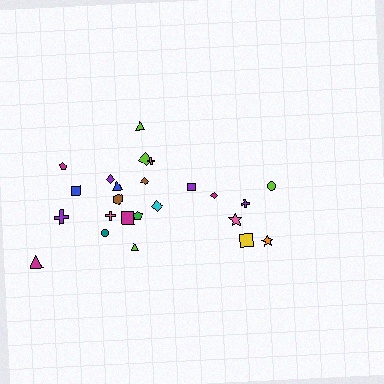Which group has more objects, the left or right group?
The left group.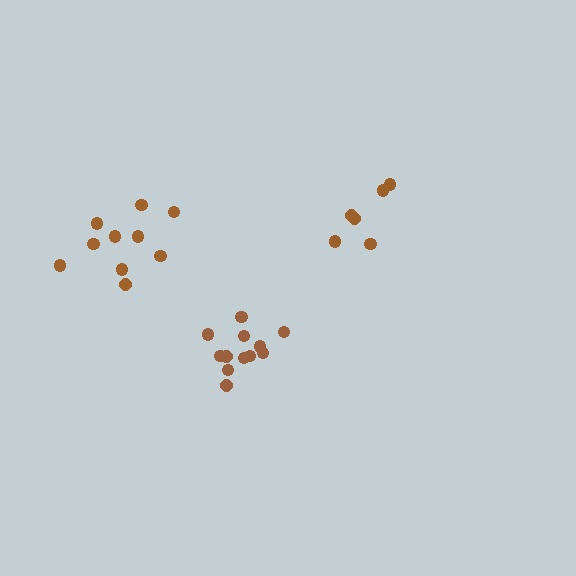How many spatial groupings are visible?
There are 3 spatial groupings.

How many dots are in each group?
Group 1: 6 dots, Group 2: 12 dots, Group 3: 10 dots (28 total).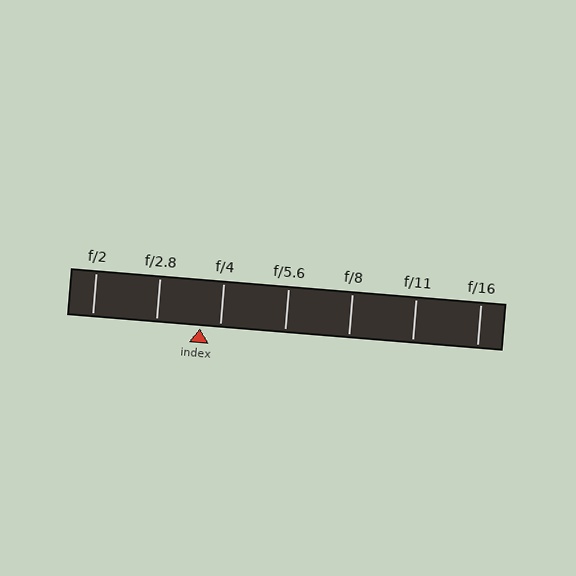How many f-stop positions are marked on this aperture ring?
There are 7 f-stop positions marked.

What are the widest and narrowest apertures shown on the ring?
The widest aperture shown is f/2 and the narrowest is f/16.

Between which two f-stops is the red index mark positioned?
The index mark is between f/2.8 and f/4.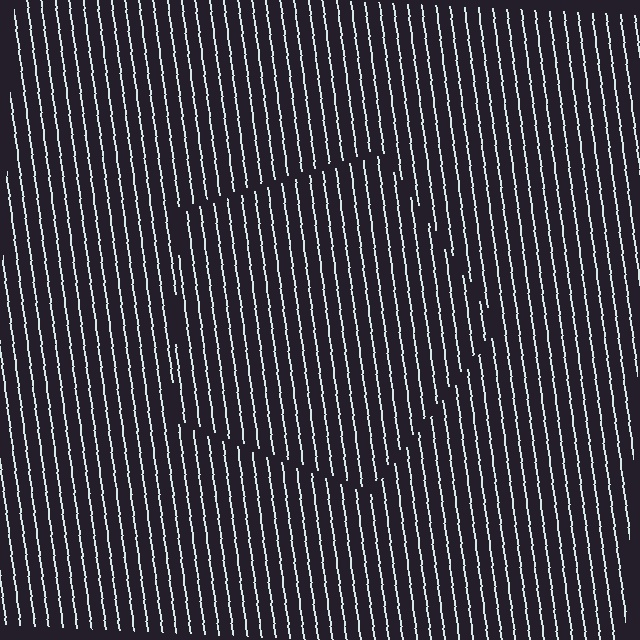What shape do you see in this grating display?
An illusory pentagon. The interior of the shape contains the same grating, shifted by half a period — the contour is defined by the phase discontinuity where line-ends from the inner and outer gratings abut.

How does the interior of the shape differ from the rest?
The interior of the shape contains the same grating, shifted by half a period — the contour is defined by the phase discontinuity where line-ends from the inner and outer gratings abut.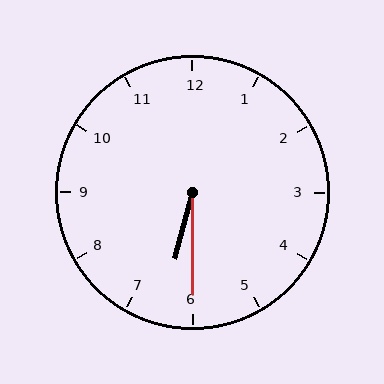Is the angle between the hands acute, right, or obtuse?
It is acute.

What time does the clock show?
6:30.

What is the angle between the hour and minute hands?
Approximately 15 degrees.